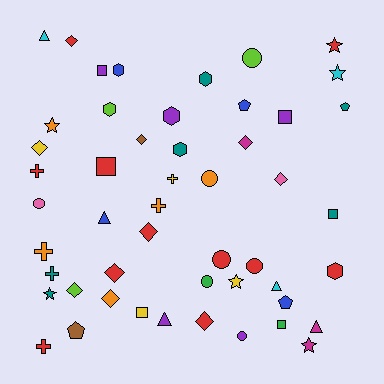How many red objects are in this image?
There are 11 red objects.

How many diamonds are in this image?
There are 10 diamonds.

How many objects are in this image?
There are 50 objects.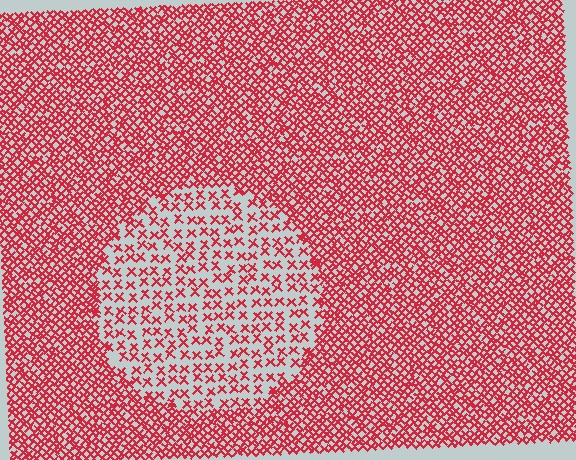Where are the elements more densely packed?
The elements are more densely packed outside the circle boundary.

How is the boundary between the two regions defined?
The boundary is defined by a change in element density (approximately 2.4x ratio). All elements are the same color, size, and shape.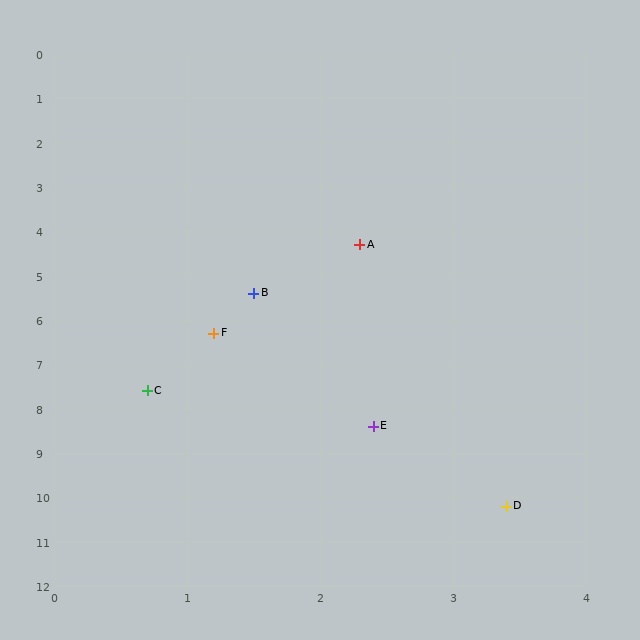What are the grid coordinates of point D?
Point D is at approximately (3.4, 10.2).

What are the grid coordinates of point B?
Point B is at approximately (1.5, 5.4).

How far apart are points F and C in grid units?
Points F and C are about 1.4 grid units apart.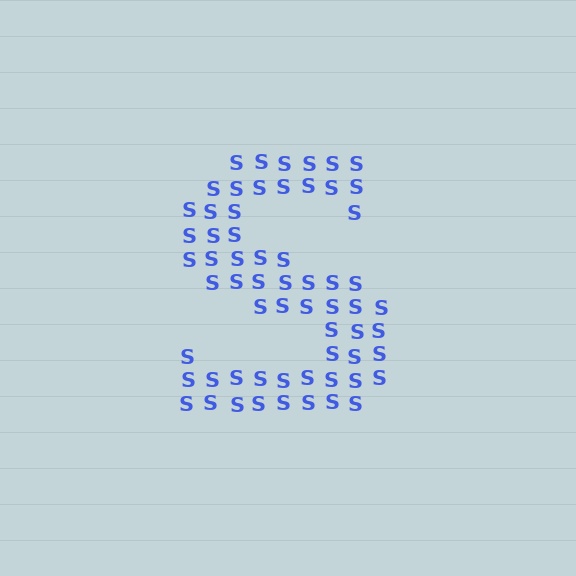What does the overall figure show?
The overall figure shows the letter S.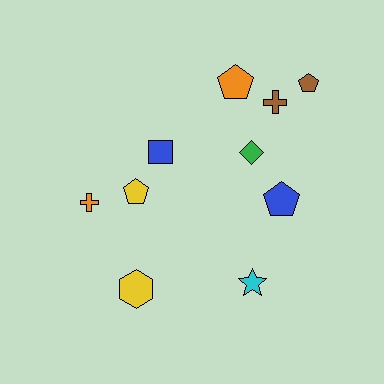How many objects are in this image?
There are 10 objects.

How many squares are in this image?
There is 1 square.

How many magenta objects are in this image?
There are no magenta objects.